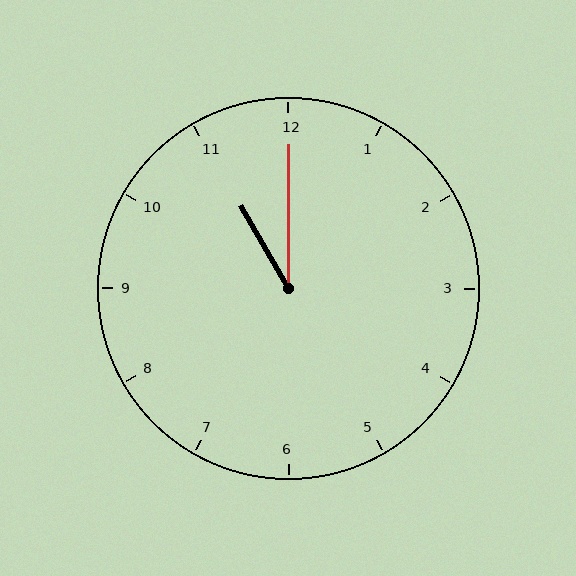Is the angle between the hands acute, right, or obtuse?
It is acute.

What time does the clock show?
11:00.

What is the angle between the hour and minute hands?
Approximately 30 degrees.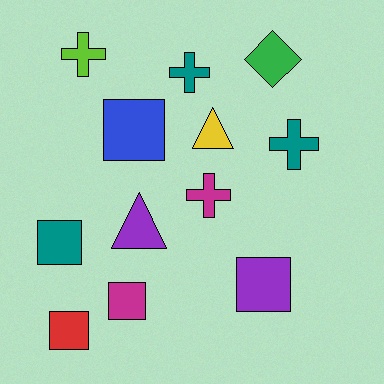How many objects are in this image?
There are 12 objects.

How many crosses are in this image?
There are 4 crosses.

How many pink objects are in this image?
There are no pink objects.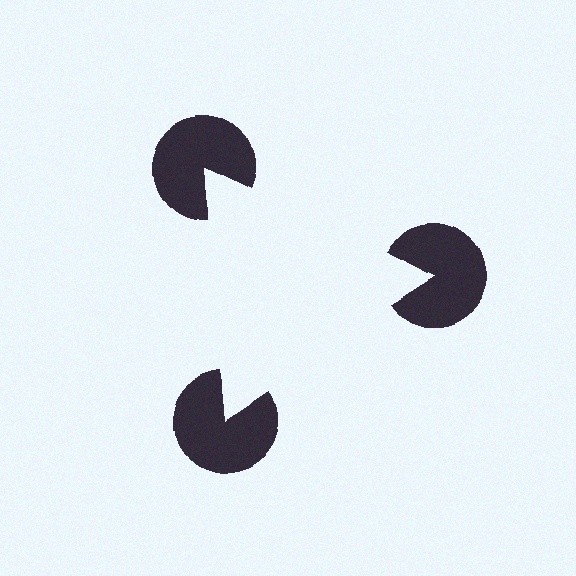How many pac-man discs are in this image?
There are 3 — one at each vertex of the illusory triangle.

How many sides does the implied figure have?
3 sides.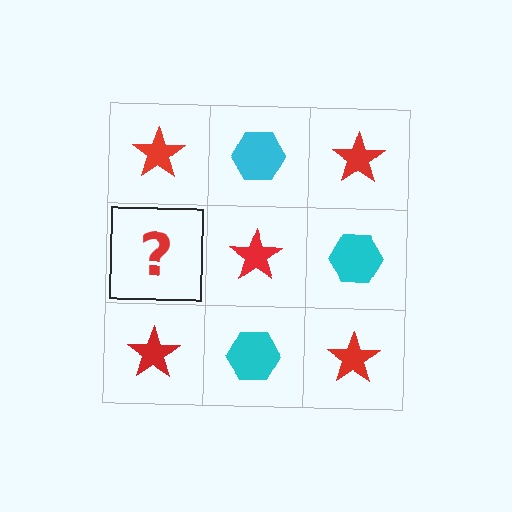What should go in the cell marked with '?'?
The missing cell should contain a cyan hexagon.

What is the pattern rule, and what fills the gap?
The rule is that it alternates red star and cyan hexagon in a checkerboard pattern. The gap should be filled with a cyan hexagon.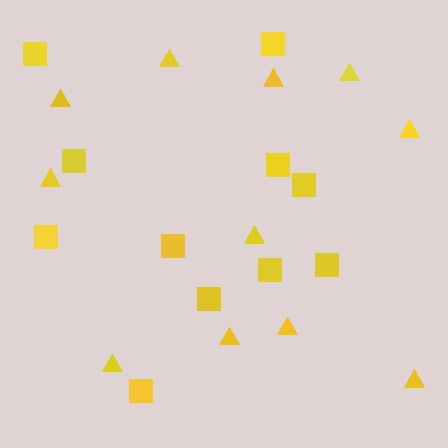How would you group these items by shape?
There are 2 groups: one group of squares (11) and one group of triangles (11).